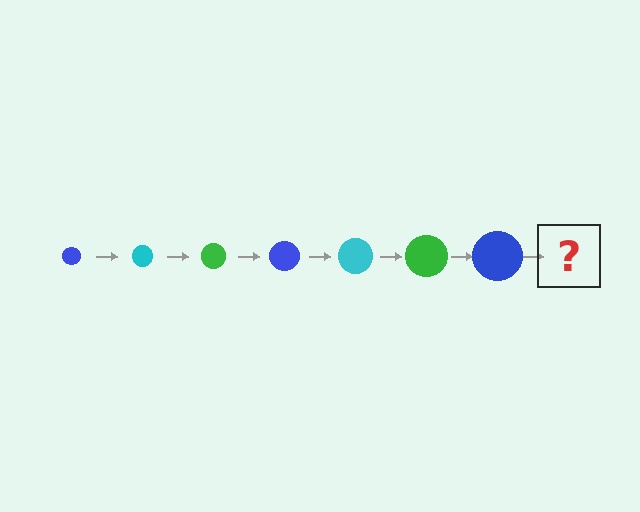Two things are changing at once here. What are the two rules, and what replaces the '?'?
The two rules are that the circle grows larger each step and the color cycles through blue, cyan, and green. The '?' should be a cyan circle, larger than the previous one.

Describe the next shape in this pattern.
It should be a cyan circle, larger than the previous one.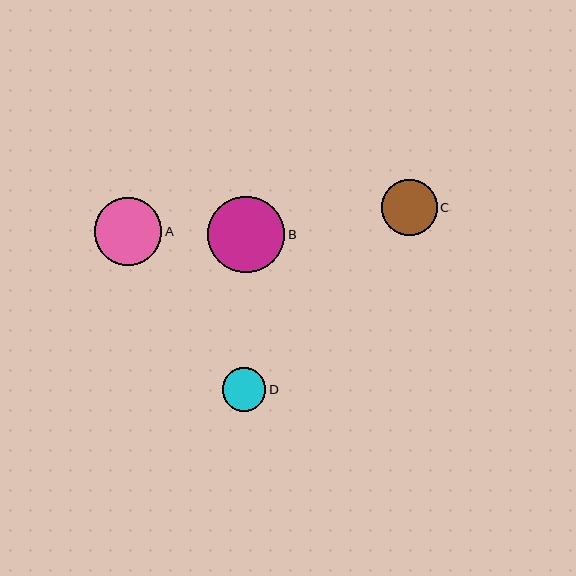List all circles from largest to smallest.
From largest to smallest: B, A, C, D.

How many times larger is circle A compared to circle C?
Circle A is approximately 1.2 times the size of circle C.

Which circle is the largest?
Circle B is the largest with a size of approximately 77 pixels.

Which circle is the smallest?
Circle D is the smallest with a size of approximately 44 pixels.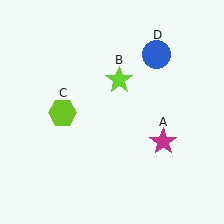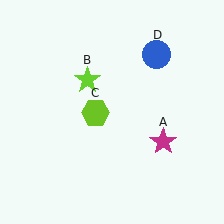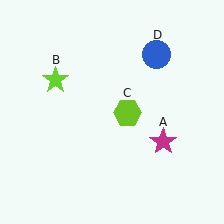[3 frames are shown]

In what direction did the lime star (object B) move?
The lime star (object B) moved left.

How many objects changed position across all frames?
2 objects changed position: lime star (object B), lime hexagon (object C).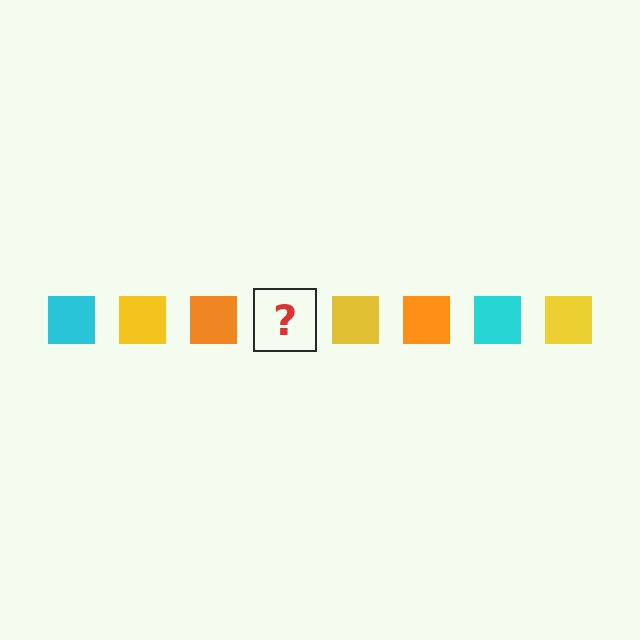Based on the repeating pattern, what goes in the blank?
The blank should be a cyan square.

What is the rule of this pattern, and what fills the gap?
The rule is that the pattern cycles through cyan, yellow, orange squares. The gap should be filled with a cyan square.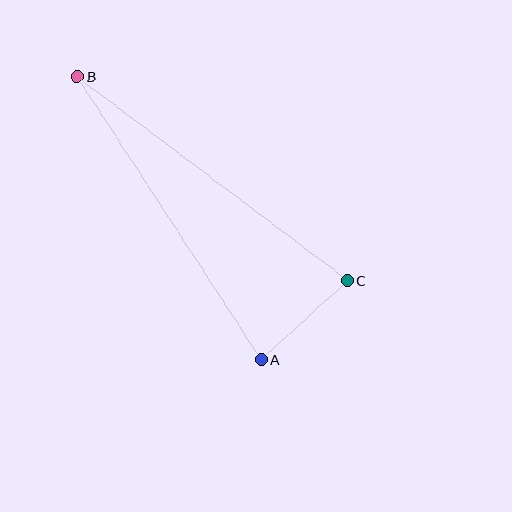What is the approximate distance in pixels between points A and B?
The distance between A and B is approximately 337 pixels.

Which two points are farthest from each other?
Points B and C are farthest from each other.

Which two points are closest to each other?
Points A and C are closest to each other.